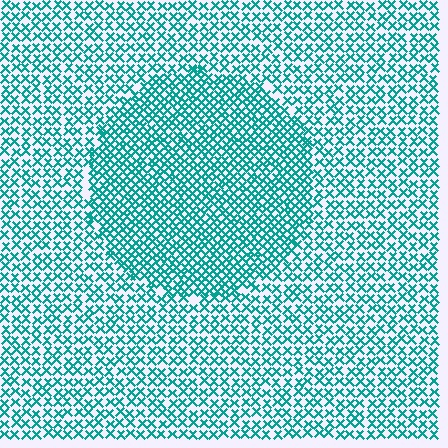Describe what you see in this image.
The image contains small teal elements arranged at two different densities. A circle-shaped region is visible where the elements are more densely packed than the surrounding area.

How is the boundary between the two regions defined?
The boundary is defined by a change in element density (approximately 1.6x ratio). All elements are the same color, size, and shape.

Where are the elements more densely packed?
The elements are more densely packed inside the circle boundary.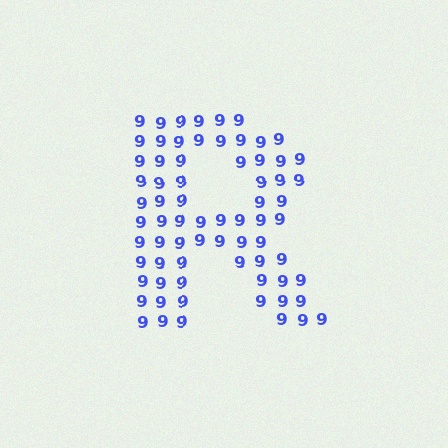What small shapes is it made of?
It is made of small digit 9's.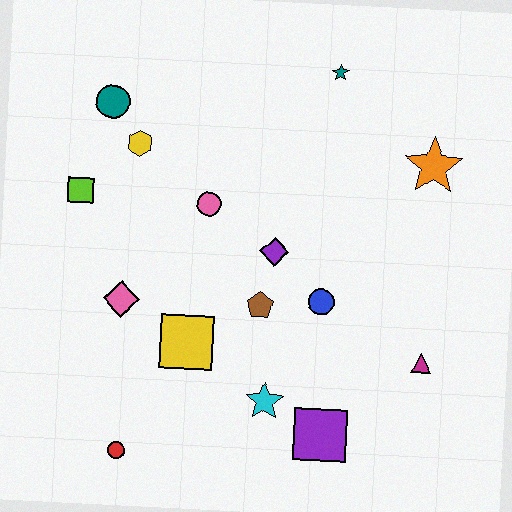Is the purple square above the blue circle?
No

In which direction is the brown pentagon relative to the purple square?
The brown pentagon is above the purple square.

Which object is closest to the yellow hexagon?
The teal circle is closest to the yellow hexagon.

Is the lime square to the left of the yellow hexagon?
Yes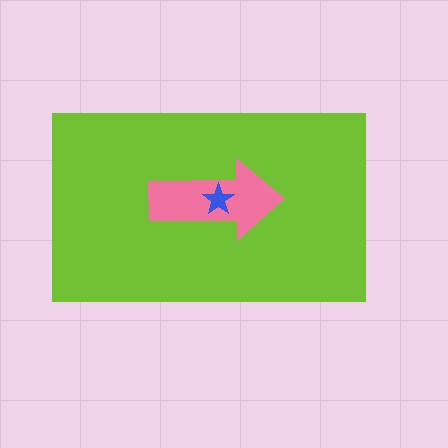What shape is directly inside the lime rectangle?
The pink arrow.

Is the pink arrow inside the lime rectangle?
Yes.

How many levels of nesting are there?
3.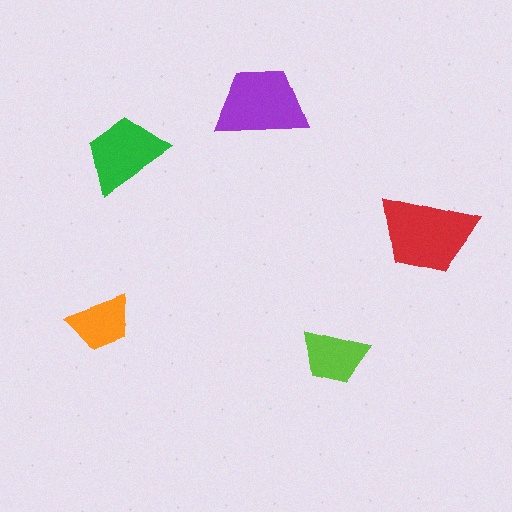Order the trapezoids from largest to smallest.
the red one, the purple one, the green one, the lime one, the orange one.